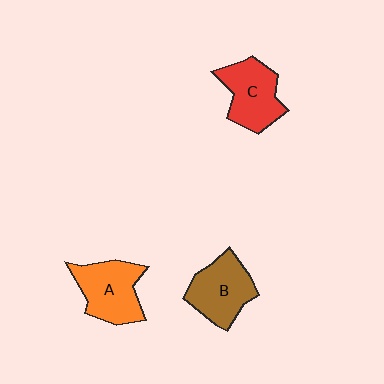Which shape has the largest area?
Shape A (orange).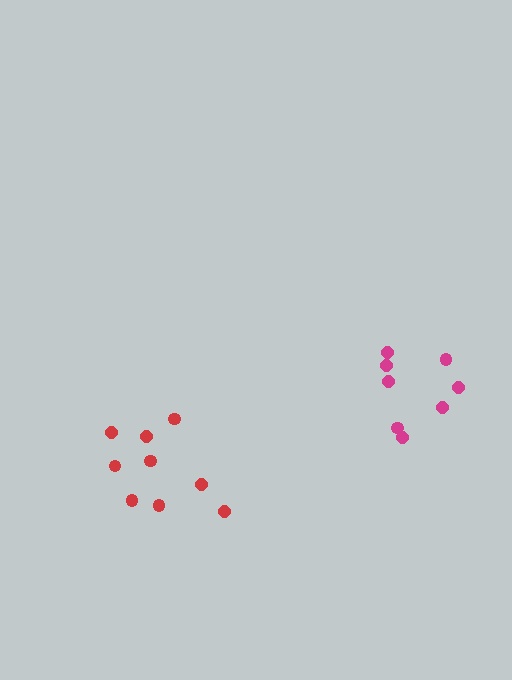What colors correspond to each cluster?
The clusters are colored: red, magenta.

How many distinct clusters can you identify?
There are 2 distinct clusters.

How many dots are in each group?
Group 1: 9 dots, Group 2: 8 dots (17 total).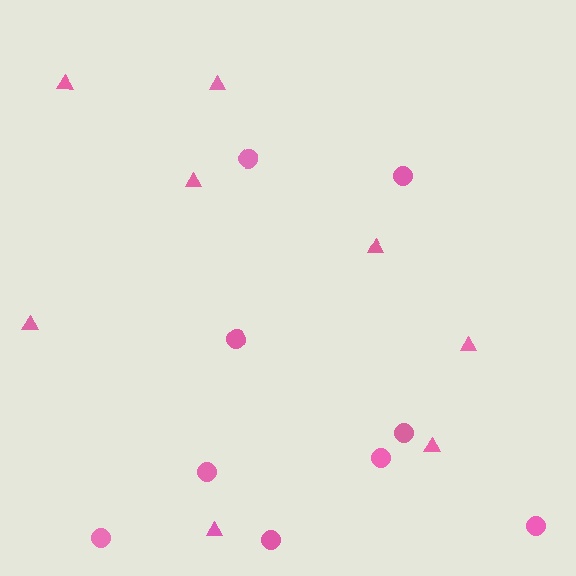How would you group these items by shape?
There are 2 groups: one group of triangles (8) and one group of circles (9).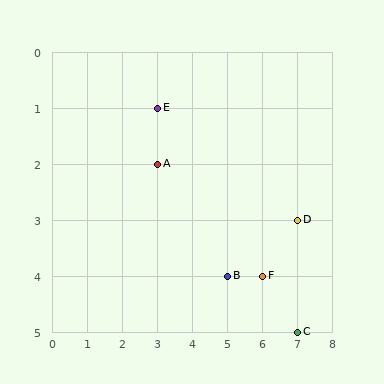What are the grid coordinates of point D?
Point D is at grid coordinates (7, 3).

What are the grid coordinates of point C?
Point C is at grid coordinates (7, 5).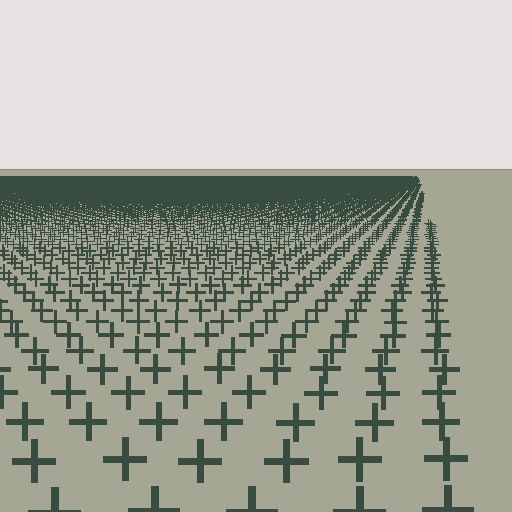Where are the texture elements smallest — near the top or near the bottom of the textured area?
Near the top.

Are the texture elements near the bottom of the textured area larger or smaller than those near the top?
Larger. Near the bottom, elements are closer to the viewer and appear at a bigger on-screen size.